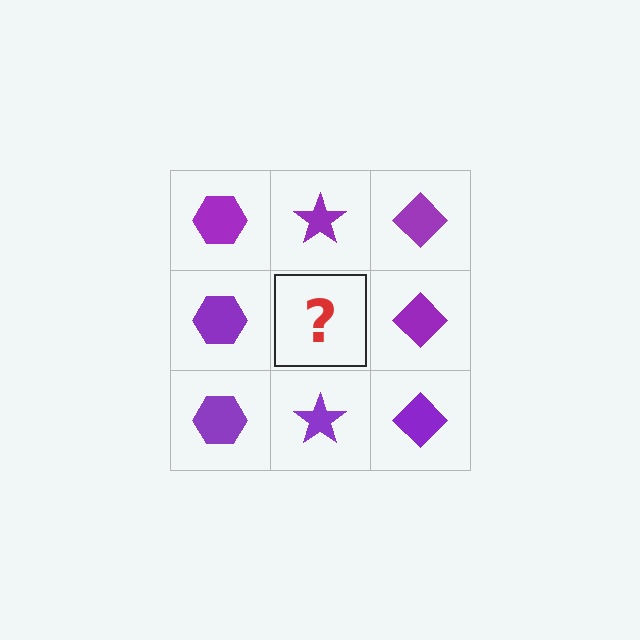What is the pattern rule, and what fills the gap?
The rule is that each column has a consistent shape. The gap should be filled with a purple star.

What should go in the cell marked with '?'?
The missing cell should contain a purple star.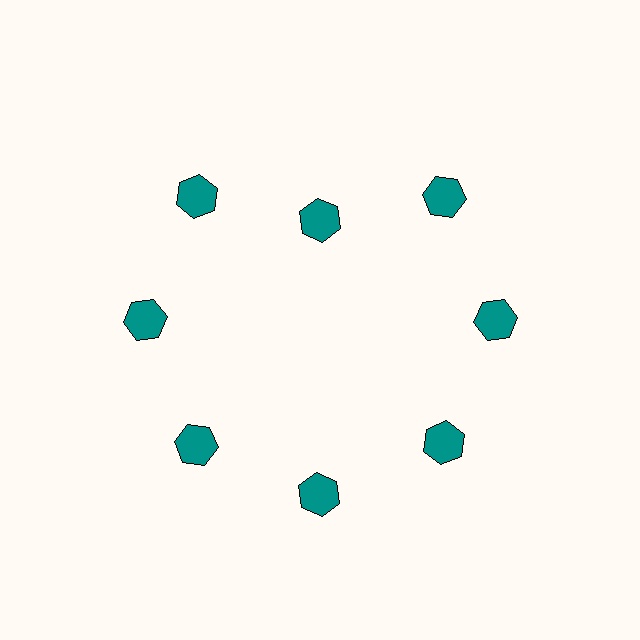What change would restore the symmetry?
The symmetry would be restored by moving it outward, back onto the ring so that all 8 hexagons sit at equal angles and equal distance from the center.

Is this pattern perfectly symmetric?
No. The 8 teal hexagons are arranged in a ring, but one element near the 12 o'clock position is pulled inward toward the center, breaking the 8-fold rotational symmetry.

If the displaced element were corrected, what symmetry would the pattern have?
It would have 8-fold rotational symmetry — the pattern would map onto itself every 45 degrees.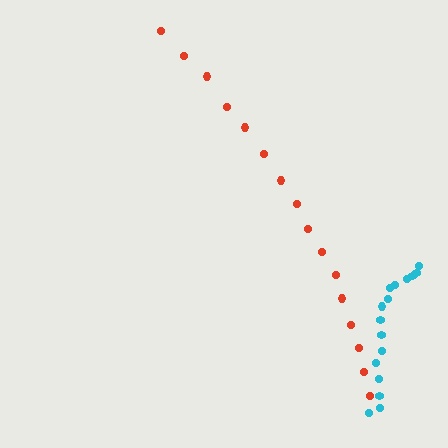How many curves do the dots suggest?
There are 2 distinct paths.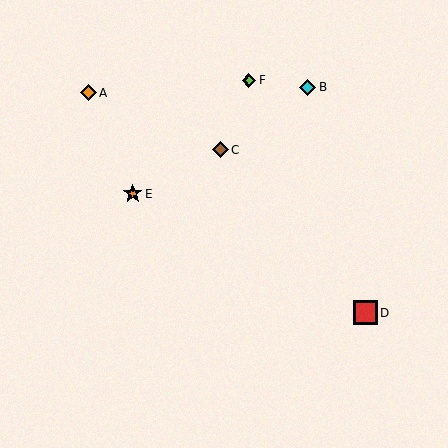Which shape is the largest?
The red square (labeled D) is the largest.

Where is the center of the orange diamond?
The center of the orange diamond is at (88, 93).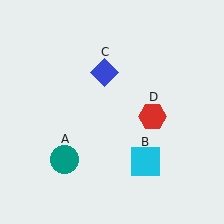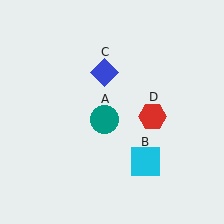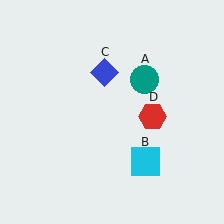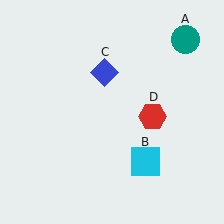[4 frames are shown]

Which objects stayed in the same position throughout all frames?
Cyan square (object B) and blue diamond (object C) and red hexagon (object D) remained stationary.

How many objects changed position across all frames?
1 object changed position: teal circle (object A).